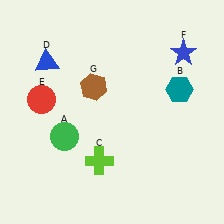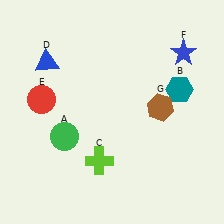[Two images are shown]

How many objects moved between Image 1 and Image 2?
1 object moved between the two images.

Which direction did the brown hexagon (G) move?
The brown hexagon (G) moved right.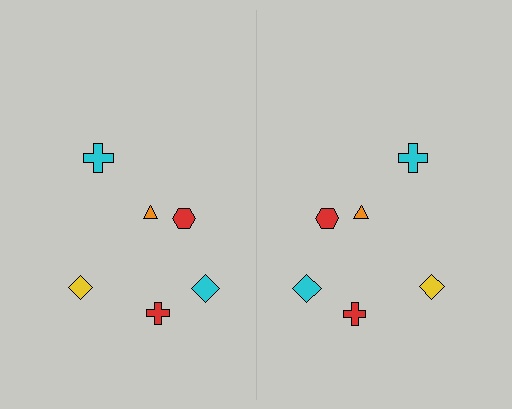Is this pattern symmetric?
Yes, this pattern has bilateral (reflection) symmetry.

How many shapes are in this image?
There are 12 shapes in this image.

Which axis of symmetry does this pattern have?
The pattern has a vertical axis of symmetry running through the center of the image.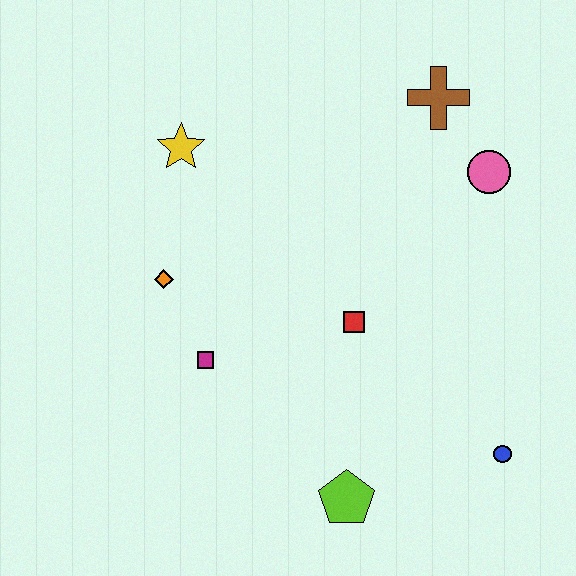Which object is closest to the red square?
The magenta square is closest to the red square.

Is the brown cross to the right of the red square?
Yes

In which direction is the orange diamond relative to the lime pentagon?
The orange diamond is above the lime pentagon.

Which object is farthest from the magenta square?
The brown cross is farthest from the magenta square.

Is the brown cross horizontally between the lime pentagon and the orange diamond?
No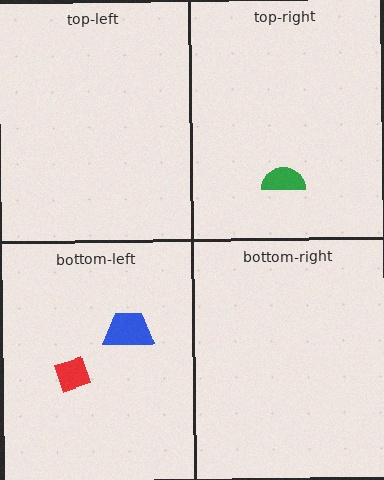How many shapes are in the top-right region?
1.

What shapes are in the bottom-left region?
The blue trapezoid, the red diamond.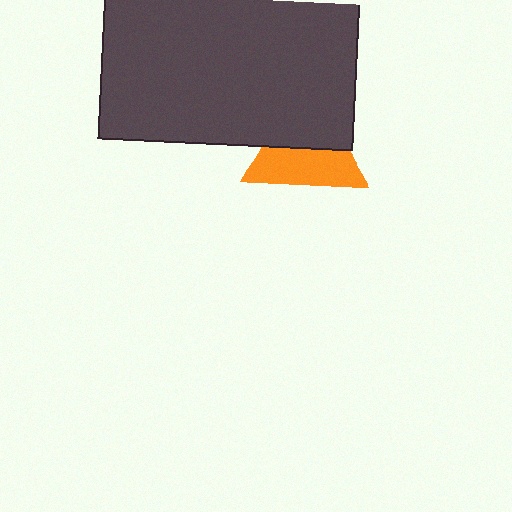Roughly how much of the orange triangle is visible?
About half of it is visible (roughly 54%).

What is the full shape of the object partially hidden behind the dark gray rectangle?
The partially hidden object is an orange triangle.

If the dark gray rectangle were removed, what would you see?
You would see the complete orange triangle.